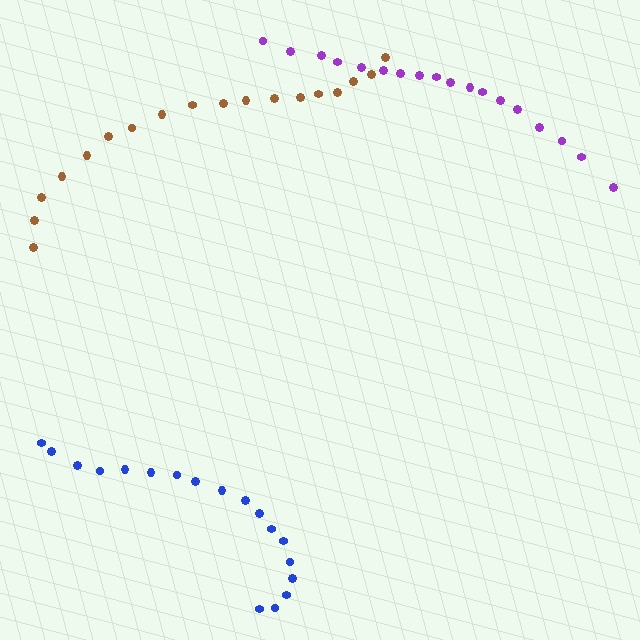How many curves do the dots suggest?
There are 3 distinct paths.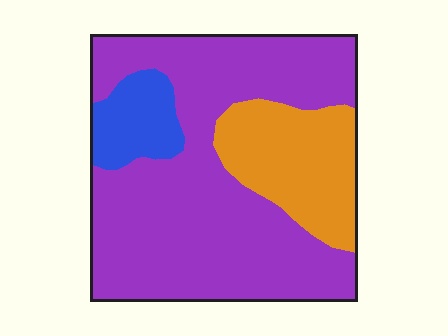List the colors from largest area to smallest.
From largest to smallest: purple, orange, blue.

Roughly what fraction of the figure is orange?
Orange covers around 20% of the figure.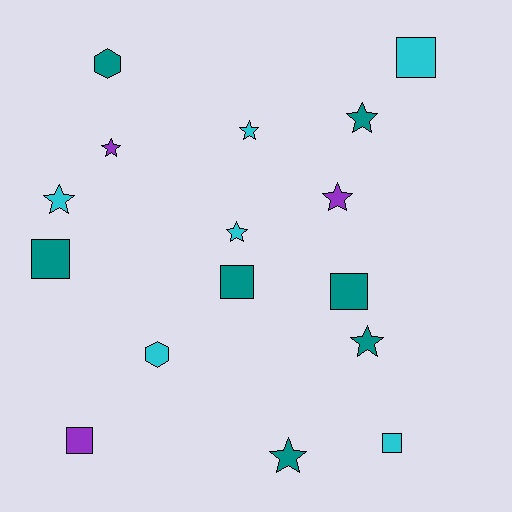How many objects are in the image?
There are 16 objects.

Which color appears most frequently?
Teal, with 7 objects.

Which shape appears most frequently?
Star, with 8 objects.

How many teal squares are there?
There are 3 teal squares.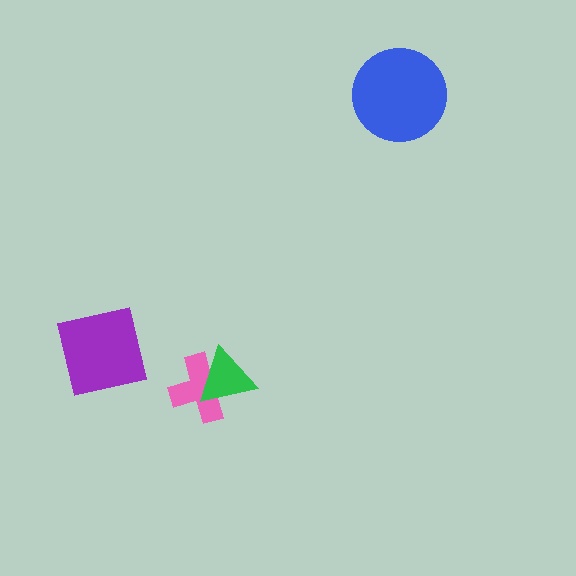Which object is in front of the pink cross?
The green triangle is in front of the pink cross.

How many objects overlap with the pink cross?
1 object overlaps with the pink cross.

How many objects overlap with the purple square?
0 objects overlap with the purple square.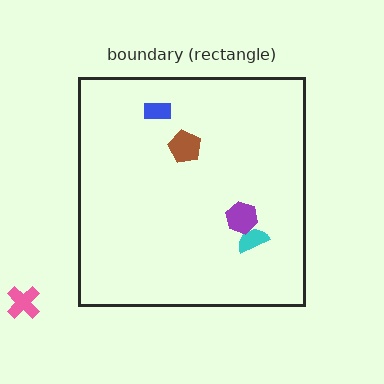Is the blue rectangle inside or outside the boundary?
Inside.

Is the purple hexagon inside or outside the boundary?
Inside.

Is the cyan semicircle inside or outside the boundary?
Inside.